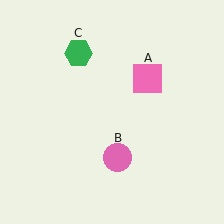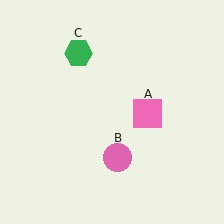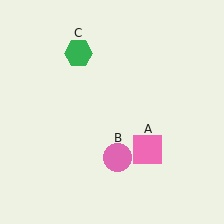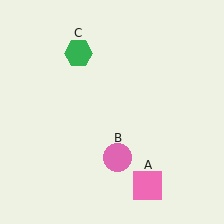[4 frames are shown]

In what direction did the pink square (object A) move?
The pink square (object A) moved down.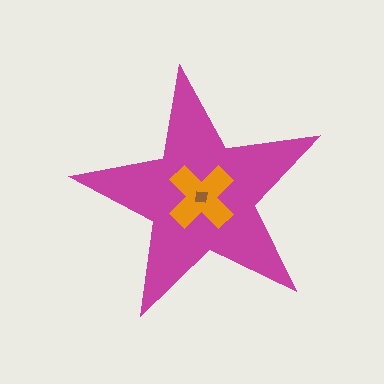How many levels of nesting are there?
3.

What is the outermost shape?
The magenta star.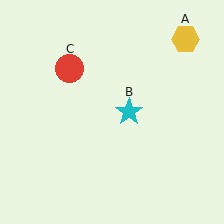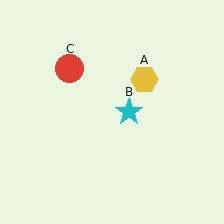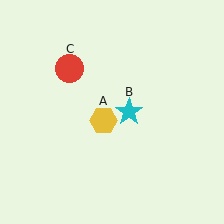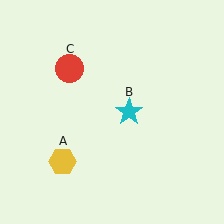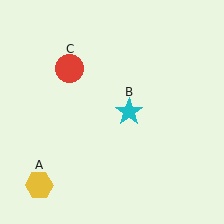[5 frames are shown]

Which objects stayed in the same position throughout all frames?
Cyan star (object B) and red circle (object C) remained stationary.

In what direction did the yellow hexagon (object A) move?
The yellow hexagon (object A) moved down and to the left.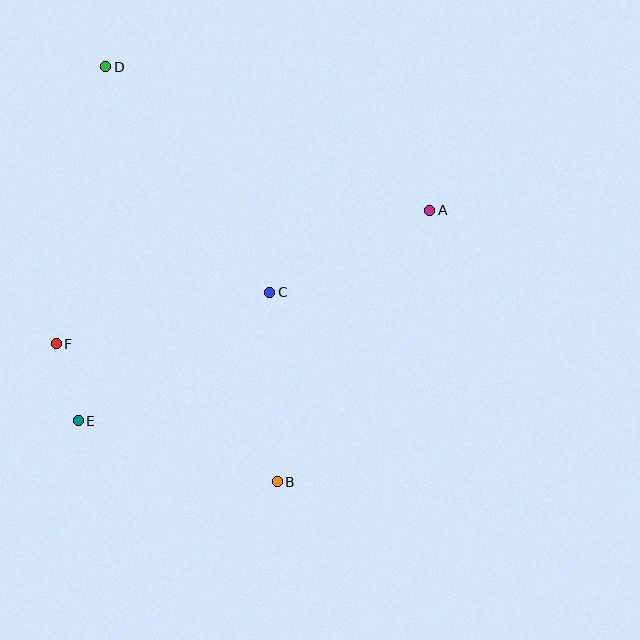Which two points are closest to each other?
Points E and F are closest to each other.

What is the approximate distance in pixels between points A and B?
The distance between A and B is approximately 311 pixels.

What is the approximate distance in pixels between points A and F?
The distance between A and F is approximately 397 pixels.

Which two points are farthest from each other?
Points B and D are farthest from each other.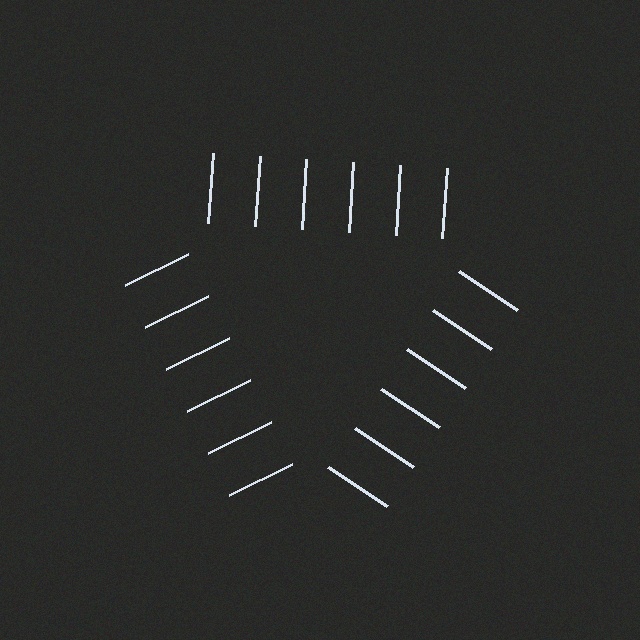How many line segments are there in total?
18 — 6 along each of the 3 edges.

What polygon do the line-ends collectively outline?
An illusory triangle — the line segments terminate on its edges but no continuous stroke is drawn.